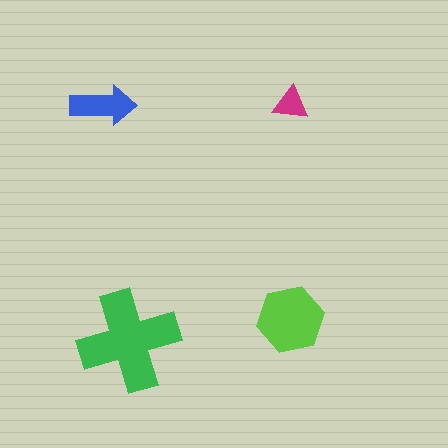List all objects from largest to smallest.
The green cross, the lime hexagon, the blue arrow, the magenta triangle.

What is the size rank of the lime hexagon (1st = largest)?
2nd.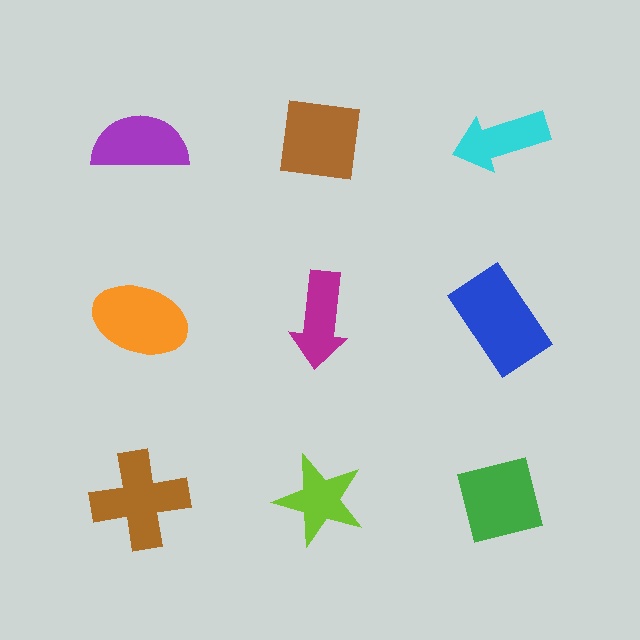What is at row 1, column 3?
A cyan arrow.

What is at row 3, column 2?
A lime star.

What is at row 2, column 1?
An orange ellipse.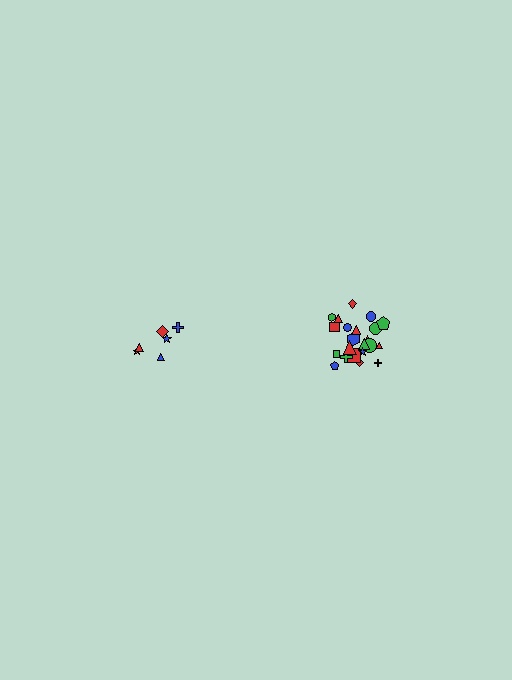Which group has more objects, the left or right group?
The right group.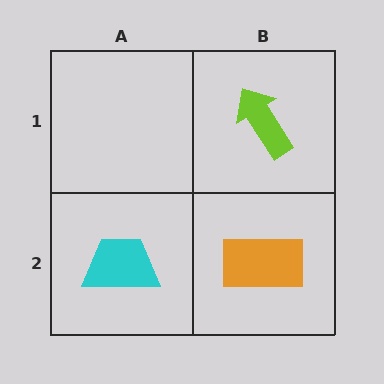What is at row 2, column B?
An orange rectangle.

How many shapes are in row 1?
1 shape.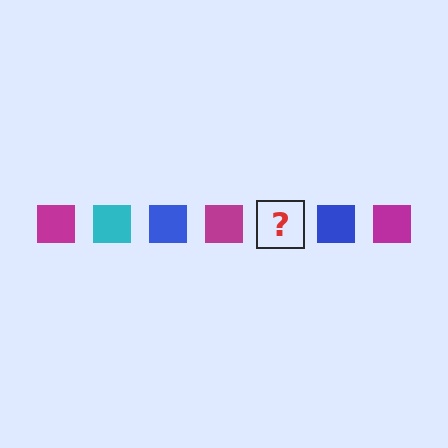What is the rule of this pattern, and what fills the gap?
The rule is that the pattern cycles through magenta, cyan, blue squares. The gap should be filled with a cyan square.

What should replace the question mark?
The question mark should be replaced with a cyan square.